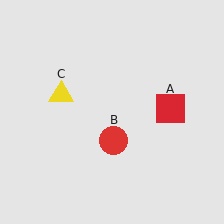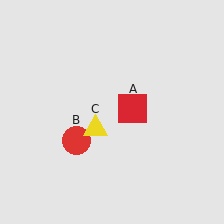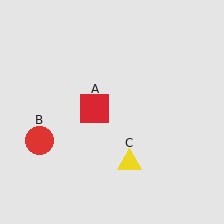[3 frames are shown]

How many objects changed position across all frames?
3 objects changed position: red square (object A), red circle (object B), yellow triangle (object C).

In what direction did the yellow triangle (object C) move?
The yellow triangle (object C) moved down and to the right.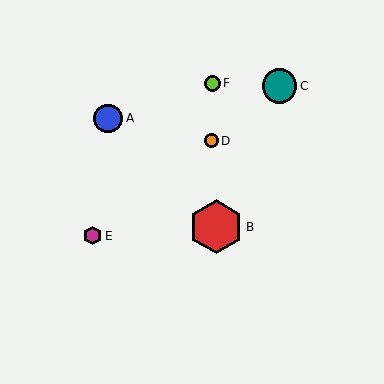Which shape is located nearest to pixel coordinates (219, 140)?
The orange circle (labeled D) at (211, 141) is nearest to that location.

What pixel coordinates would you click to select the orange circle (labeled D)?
Click at (211, 141) to select the orange circle D.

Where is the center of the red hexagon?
The center of the red hexagon is at (216, 227).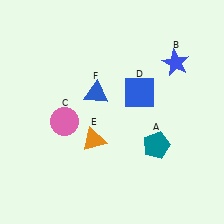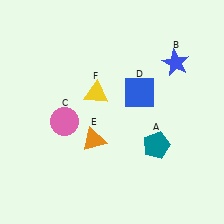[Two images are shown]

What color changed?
The triangle (F) changed from blue in Image 1 to yellow in Image 2.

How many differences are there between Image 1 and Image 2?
There is 1 difference between the two images.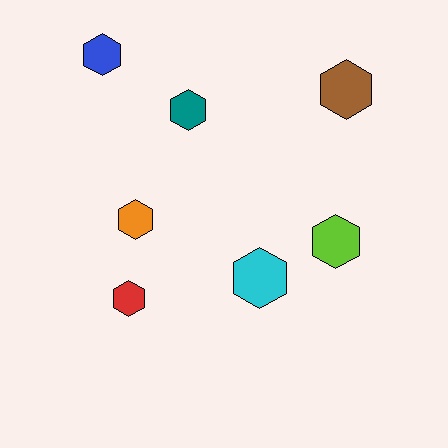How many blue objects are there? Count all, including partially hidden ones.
There is 1 blue object.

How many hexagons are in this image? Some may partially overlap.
There are 7 hexagons.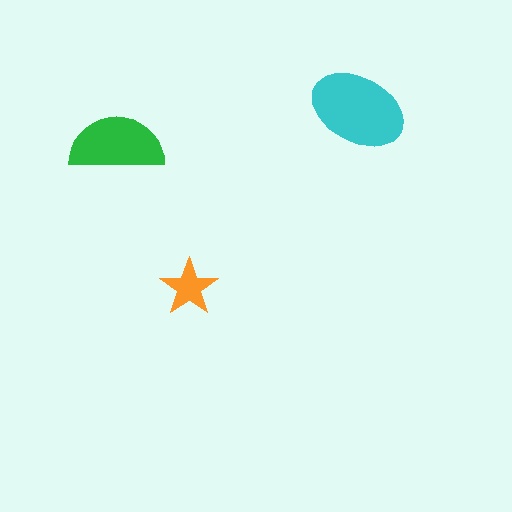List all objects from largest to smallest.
The cyan ellipse, the green semicircle, the orange star.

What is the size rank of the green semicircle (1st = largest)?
2nd.